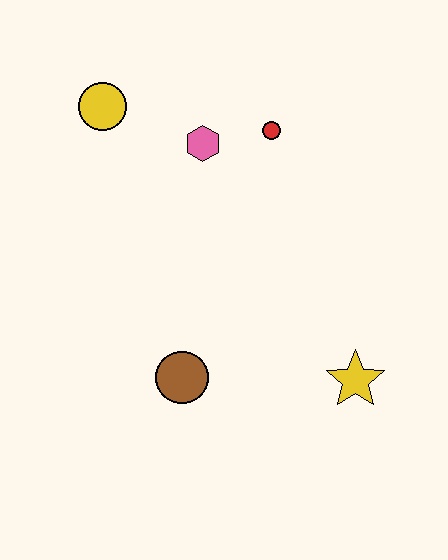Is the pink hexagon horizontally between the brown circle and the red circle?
Yes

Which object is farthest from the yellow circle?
The yellow star is farthest from the yellow circle.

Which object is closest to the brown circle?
The yellow star is closest to the brown circle.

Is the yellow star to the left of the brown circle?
No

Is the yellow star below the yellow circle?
Yes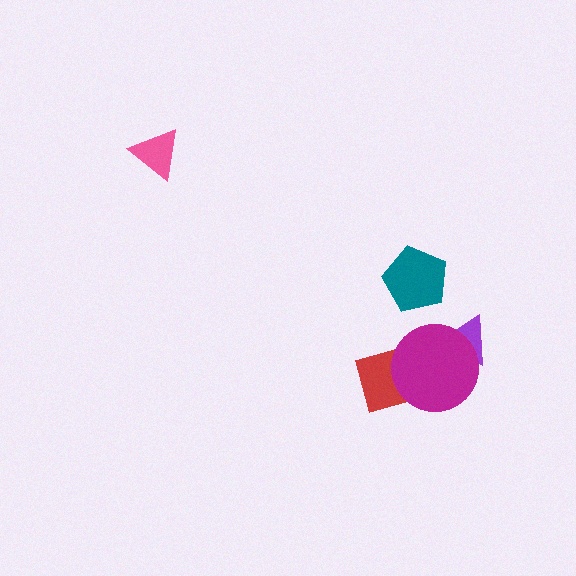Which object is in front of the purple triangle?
The magenta circle is in front of the purple triangle.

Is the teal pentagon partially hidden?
No, no other shape covers it.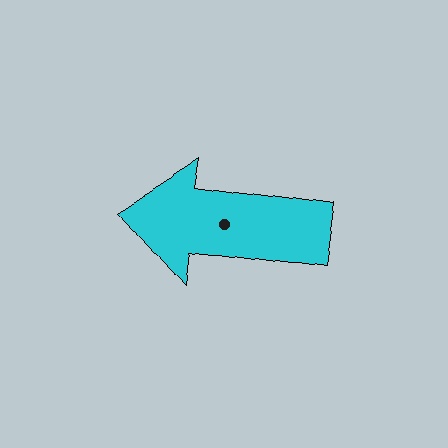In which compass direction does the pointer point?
West.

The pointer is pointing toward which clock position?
Roughly 9 o'clock.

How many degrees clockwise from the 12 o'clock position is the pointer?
Approximately 278 degrees.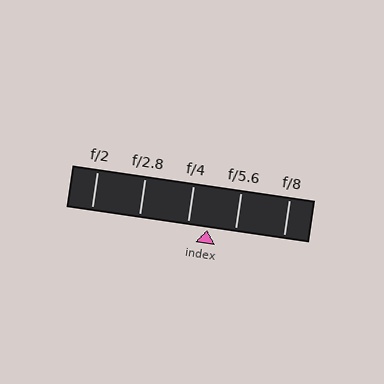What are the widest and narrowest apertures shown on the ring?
The widest aperture shown is f/2 and the narrowest is f/8.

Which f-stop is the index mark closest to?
The index mark is closest to f/4.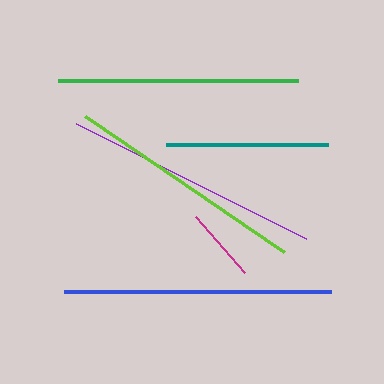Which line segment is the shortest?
The magenta line is the shortest at approximately 75 pixels.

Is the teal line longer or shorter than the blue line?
The blue line is longer than the teal line.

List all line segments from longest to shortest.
From longest to shortest: blue, purple, lime, green, teal, magenta.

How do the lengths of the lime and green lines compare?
The lime and green lines are approximately the same length.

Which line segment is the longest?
The blue line is the longest at approximately 267 pixels.